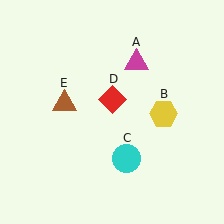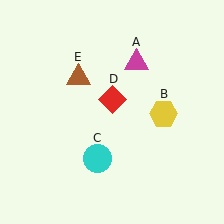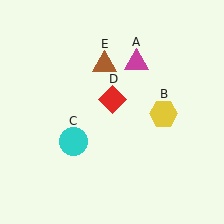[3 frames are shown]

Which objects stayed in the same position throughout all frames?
Magenta triangle (object A) and yellow hexagon (object B) and red diamond (object D) remained stationary.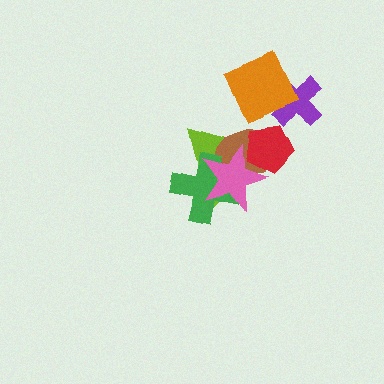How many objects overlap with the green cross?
3 objects overlap with the green cross.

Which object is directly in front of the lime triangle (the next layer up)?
The brown ellipse is directly in front of the lime triangle.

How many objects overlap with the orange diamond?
1 object overlaps with the orange diamond.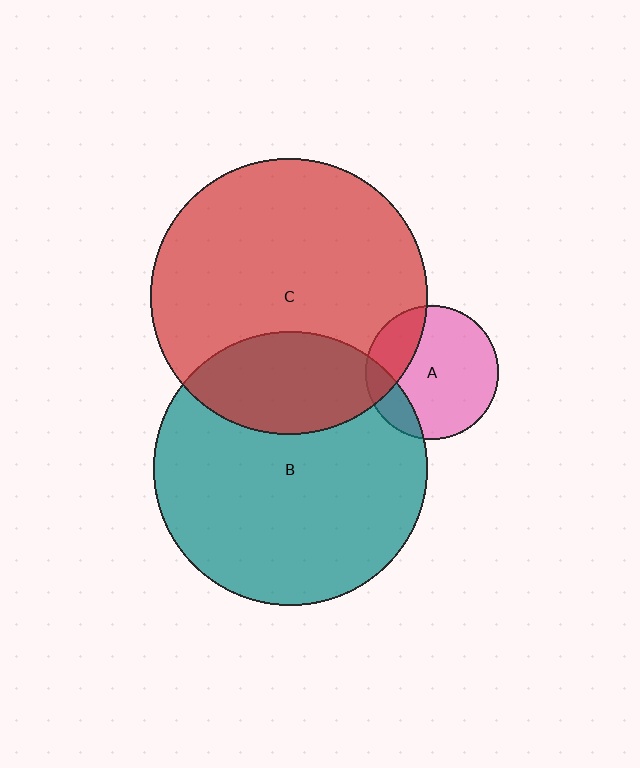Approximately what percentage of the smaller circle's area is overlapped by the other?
Approximately 25%.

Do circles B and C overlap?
Yes.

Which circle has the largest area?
Circle C (red).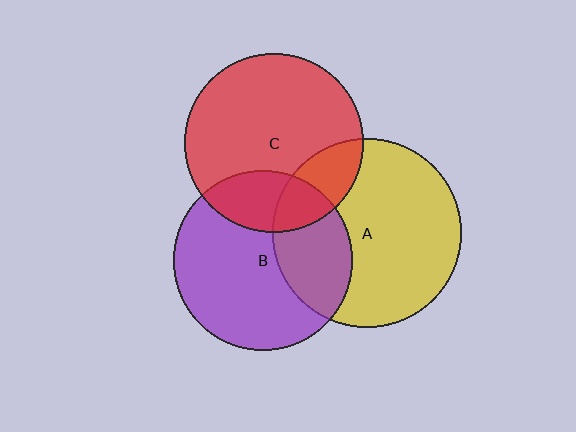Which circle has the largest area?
Circle A (yellow).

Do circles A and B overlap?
Yes.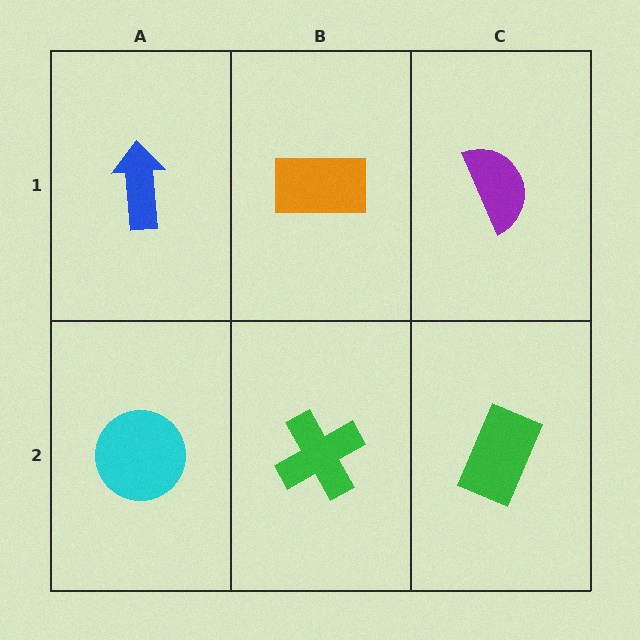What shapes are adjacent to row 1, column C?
A green rectangle (row 2, column C), an orange rectangle (row 1, column B).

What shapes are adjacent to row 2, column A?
A blue arrow (row 1, column A), a green cross (row 2, column B).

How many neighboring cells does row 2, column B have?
3.